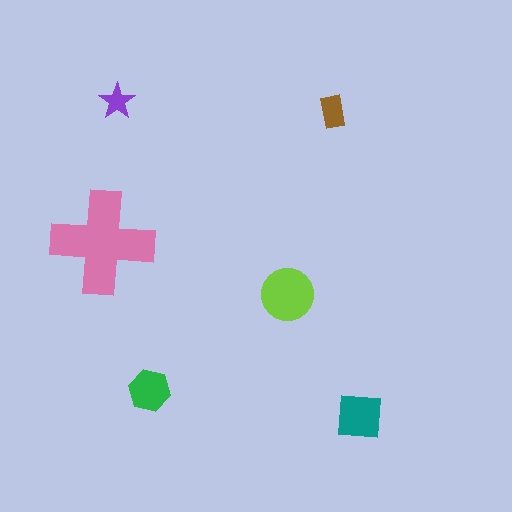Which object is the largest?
The pink cross.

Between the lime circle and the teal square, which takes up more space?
The lime circle.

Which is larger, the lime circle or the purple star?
The lime circle.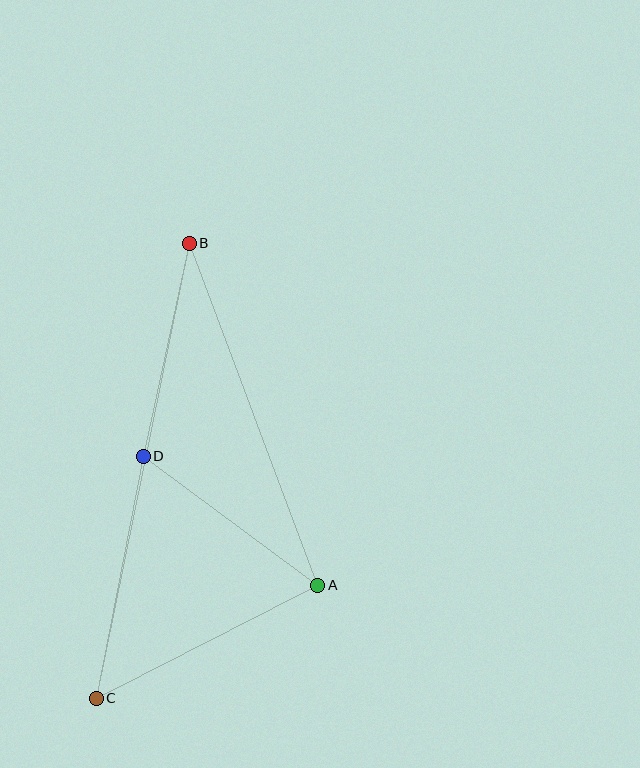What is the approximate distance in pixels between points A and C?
The distance between A and C is approximately 248 pixels.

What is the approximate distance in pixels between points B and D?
The distance between B and D is approximately 218 pixels.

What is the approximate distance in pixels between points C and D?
The distance between C and D is approximately 246 pixels.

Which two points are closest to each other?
Points A and D are closest to each other.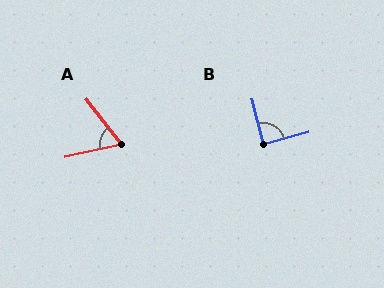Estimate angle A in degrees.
Approximately 65 degrees.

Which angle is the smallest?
A, at approximately 65 degrees.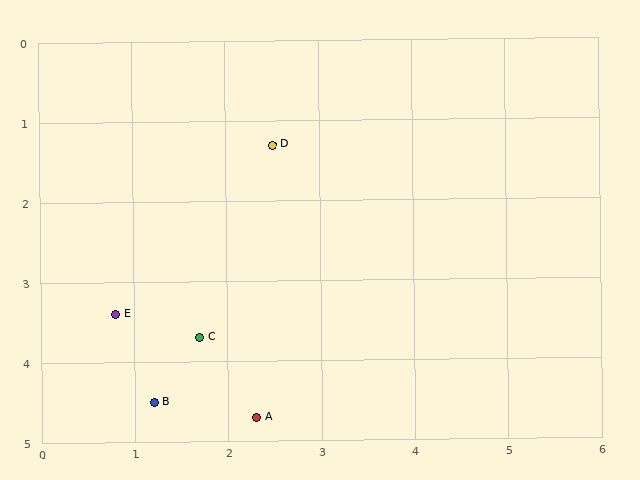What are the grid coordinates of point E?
Point E is at approximately (0.8, 3.4).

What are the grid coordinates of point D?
Point D is at approximately (2.5, 1.3).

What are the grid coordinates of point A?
Point A is at approximately (2.3, 4.7).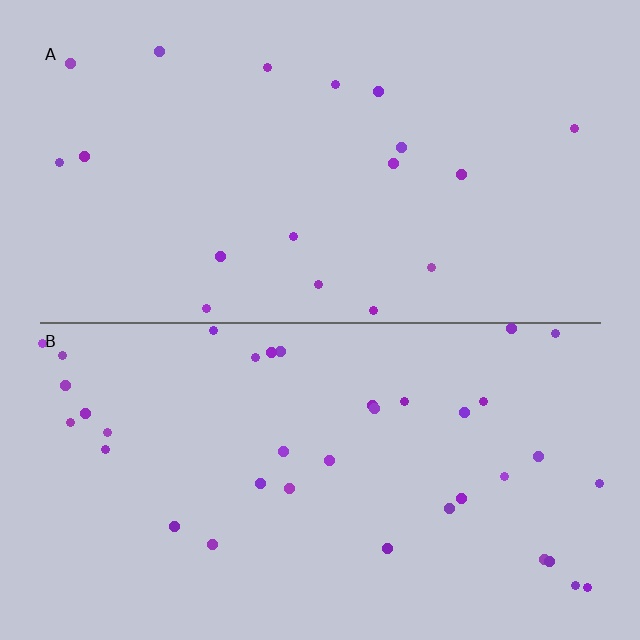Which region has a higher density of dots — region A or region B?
B (the bottom).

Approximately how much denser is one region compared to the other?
Approximately 2.0× — region B over region A.